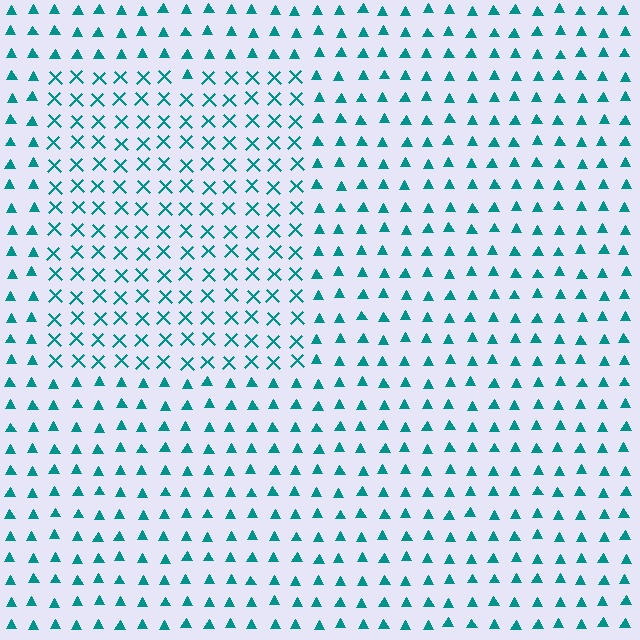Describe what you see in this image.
The image is filled with small teal elements arranged in a uniform grid. A rectangle-shaped region contains X marks, while the surrounding area contains triangles. The boundary is defined purely by the change in element shape.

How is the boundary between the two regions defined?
The boundary is defined by a change in element shape: X marks inside vs. triangles outside. All elements share the same color and spacing.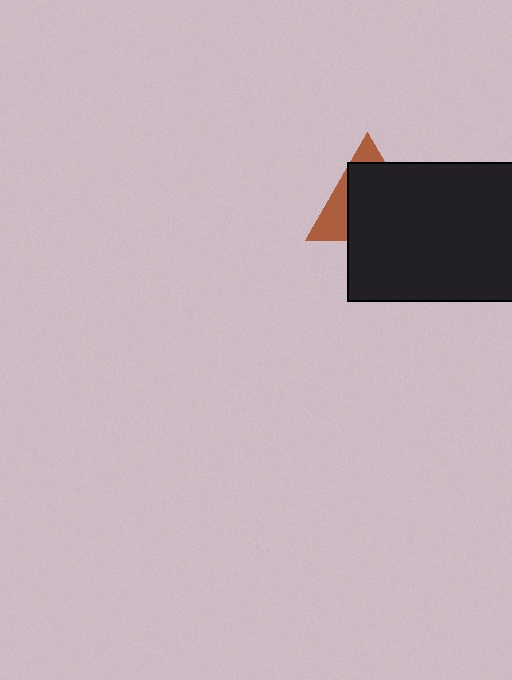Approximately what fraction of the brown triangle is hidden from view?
Roughly 69% of the brown triangle is hidden behind the black rectangle.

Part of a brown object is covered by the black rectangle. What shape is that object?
It is a triangle.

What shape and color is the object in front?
The object in front is a black rectangle.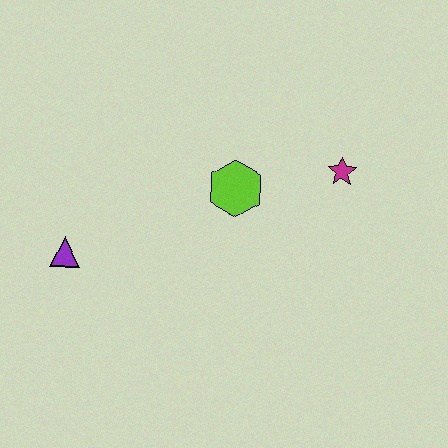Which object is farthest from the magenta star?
The purple triangle is farthest from the magenta star.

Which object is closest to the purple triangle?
The lime hexagon is closest to the purple triangle.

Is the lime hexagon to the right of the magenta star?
No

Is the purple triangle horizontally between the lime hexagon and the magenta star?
No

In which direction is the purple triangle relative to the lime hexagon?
The purple triangle is to the left of the lime hexagon.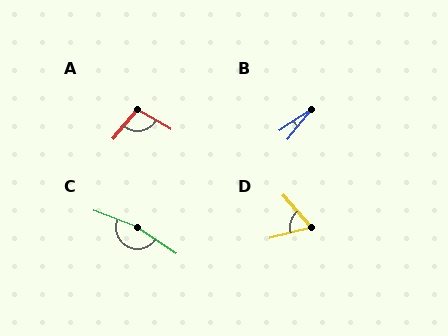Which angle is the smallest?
B, at approximately 17 degrees.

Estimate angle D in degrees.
Approximately 64 degrees.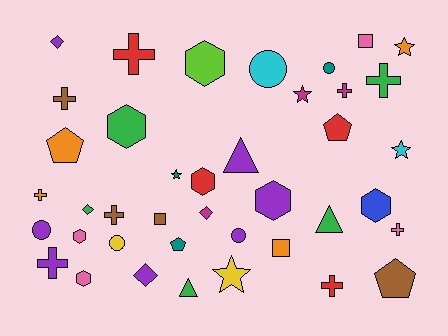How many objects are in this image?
There are 40 objects.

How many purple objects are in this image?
There are 7 purple objects.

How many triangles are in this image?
There are 3 triangles.